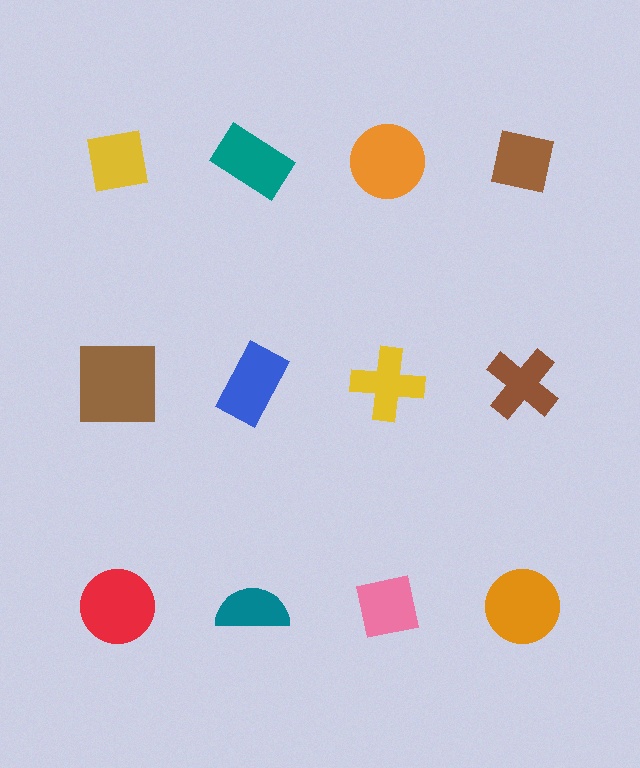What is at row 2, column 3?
A yellow cross.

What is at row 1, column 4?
A brown square.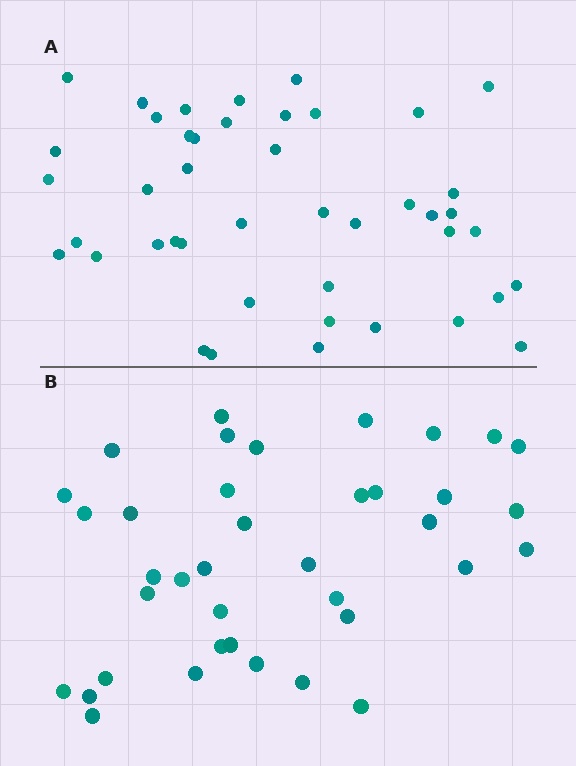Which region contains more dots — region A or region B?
Region A (the top region) has more dots.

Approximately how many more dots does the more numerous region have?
Region A has about 6 more dots than region B.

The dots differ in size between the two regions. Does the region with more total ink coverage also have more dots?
No. Region B has more total ink coverage because its dots are larger, but region A actually contains more individual dots. Total area can be misleading — the number of items is what matters here.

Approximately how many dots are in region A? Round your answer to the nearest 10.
About 40 dots. (The exact count is 44, which rounds to 40.)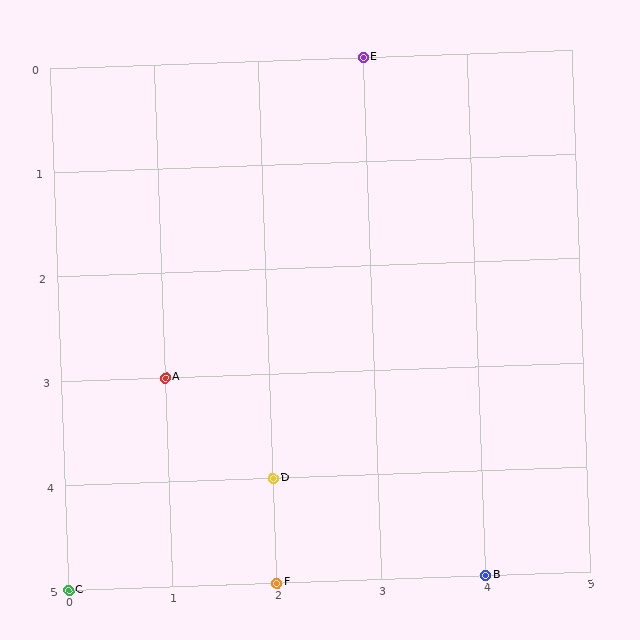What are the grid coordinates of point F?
Point F is at grid coordinates (2, 5).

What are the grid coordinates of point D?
Point D is at grid coordinates (2, 4).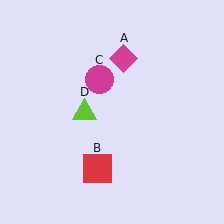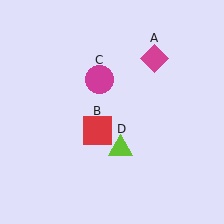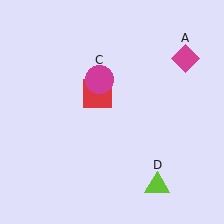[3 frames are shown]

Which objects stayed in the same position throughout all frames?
Magenta circle (object C) remained stationary.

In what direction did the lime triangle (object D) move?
The lime triangle (object D) moved down and to the right.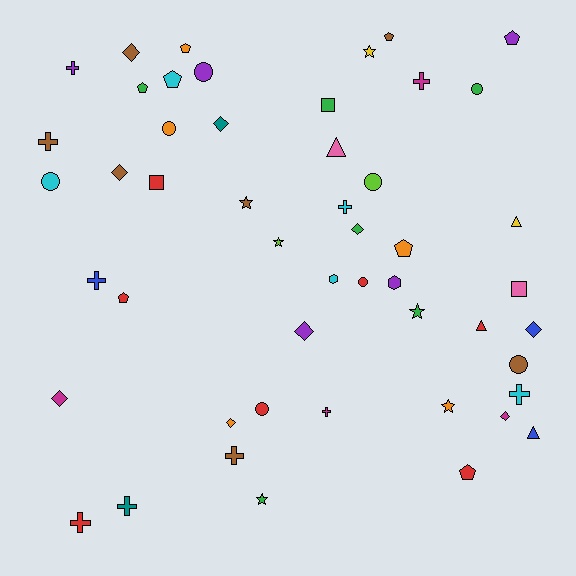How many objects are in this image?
There are 50 objects.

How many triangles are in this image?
There are 4 triangles.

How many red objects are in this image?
There are 7 red objects.